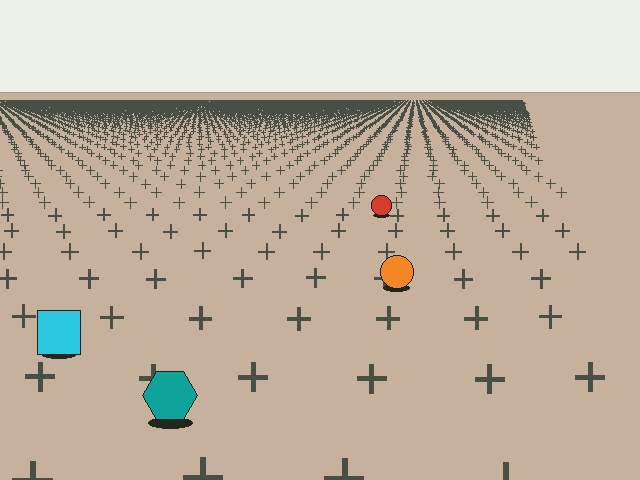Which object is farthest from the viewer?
The red circle is farthest from the viewer. It appears smaller and the ground texture around it is denser.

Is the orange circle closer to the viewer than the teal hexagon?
No. The teal hexagon is closer — you can tell from the texture gradient: the ground texture is coarser near it.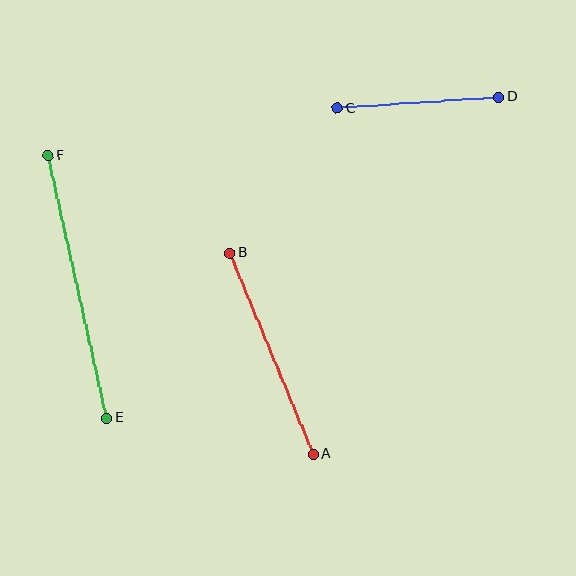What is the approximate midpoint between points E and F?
The midpoint is at approximately (77, 287) pixels.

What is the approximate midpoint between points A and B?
The midpoint is at approximately (272, 354) pixels.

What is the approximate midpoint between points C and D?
The midpoint is at approximately (418, 103) pixels.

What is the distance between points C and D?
The distance is approximately 162 pixels.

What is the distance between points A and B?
The distance is approximately 217 pixels.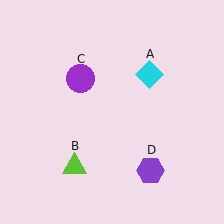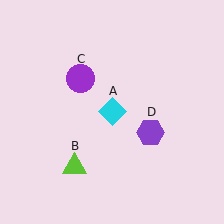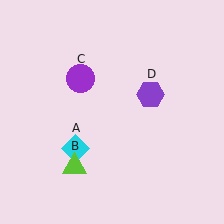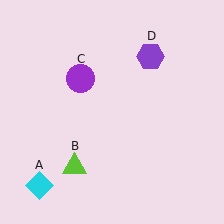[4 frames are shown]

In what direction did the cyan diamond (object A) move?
The cyan diamond (object A) moved down and to the left.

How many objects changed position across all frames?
2 objects changed position: cyan diamond (object A), purple hexagon (object D).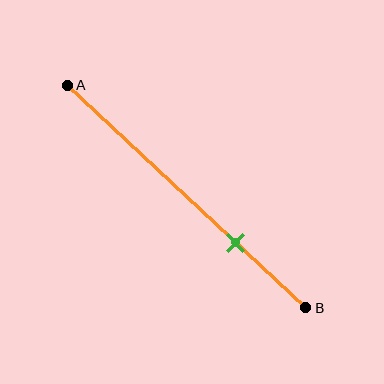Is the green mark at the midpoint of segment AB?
No, the mark is at about 70% from A, not at the 50% midpoint.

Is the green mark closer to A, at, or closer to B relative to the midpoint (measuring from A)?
The green mark is closer to point B than the midpoint of segment AB.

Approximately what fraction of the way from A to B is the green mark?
The green mark is approximately 70% of the way from A to B.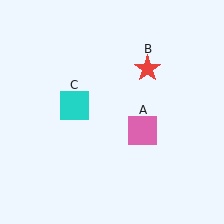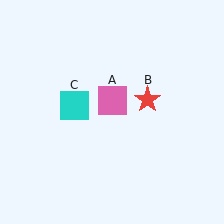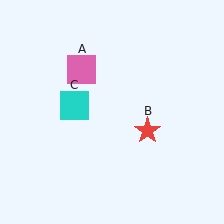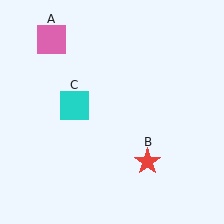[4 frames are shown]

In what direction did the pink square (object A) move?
The pink square (object A) moved up and to the left.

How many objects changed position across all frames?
2 objects changed position: pink square (object A), red star (object B).